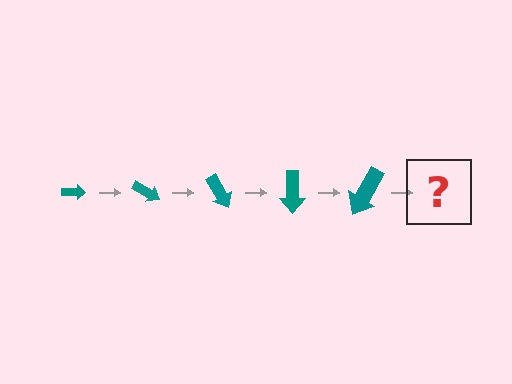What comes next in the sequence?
The next element should be an arrow, larger than the previous one and rotated 150 degrees from the start.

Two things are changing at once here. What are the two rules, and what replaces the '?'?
The two rules are that the arrow grows larger each step and it rotates 30 degrees each step. The '?' should be an arrow, larger than the previous one and rotated 150 degrees from the start.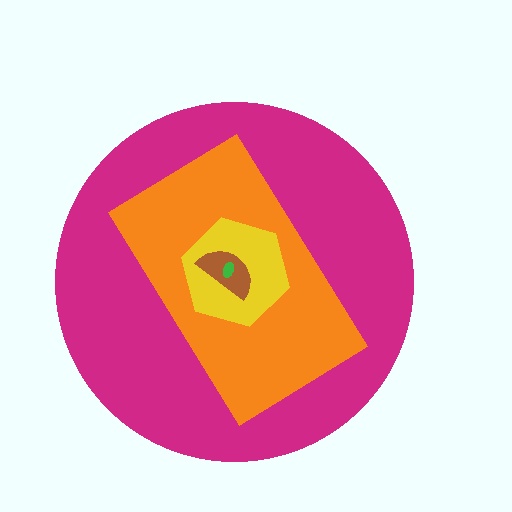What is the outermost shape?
The magenta circle.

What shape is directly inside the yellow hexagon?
The brown semicircle.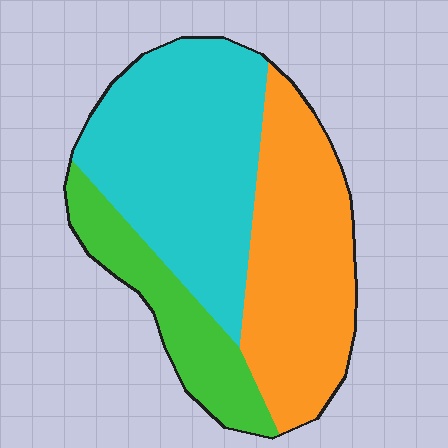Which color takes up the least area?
Green, at roughly 20%.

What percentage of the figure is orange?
Orange takes up between a quarter and a half of the figure.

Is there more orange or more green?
Orange.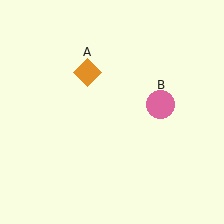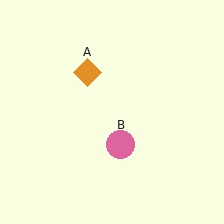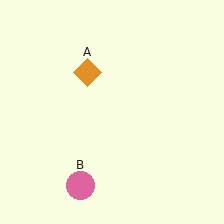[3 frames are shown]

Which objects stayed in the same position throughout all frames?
Orange diamond (object A) remained stationary.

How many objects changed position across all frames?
1 object changed position: pink circle (object B).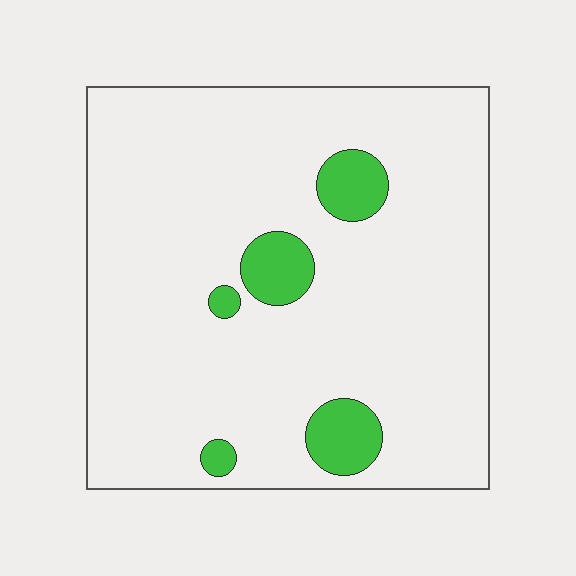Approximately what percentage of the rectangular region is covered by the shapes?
Approximately 10%.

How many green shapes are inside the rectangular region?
5.